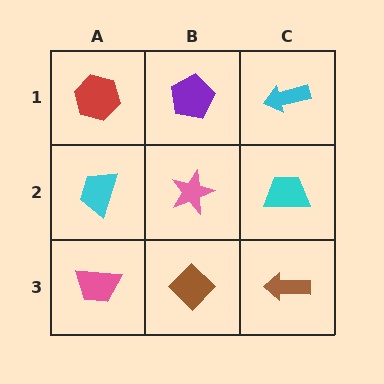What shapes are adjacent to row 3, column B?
A pink star (row 2, column B), a pink trapezoid (row 3, column A), a brown arrow (row 3, column C).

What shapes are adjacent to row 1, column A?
A cyan trapezoid (row 2, column A), a purple pentagon (row 1, column B).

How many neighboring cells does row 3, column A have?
2.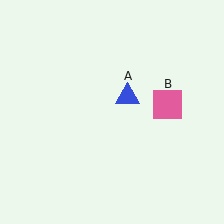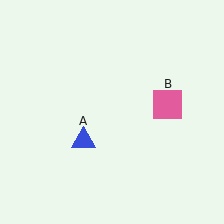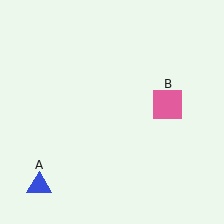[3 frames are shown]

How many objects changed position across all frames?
1 object changed position: blue triangle (object A).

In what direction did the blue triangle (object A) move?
The blue triangle (object A) moved down and to the left.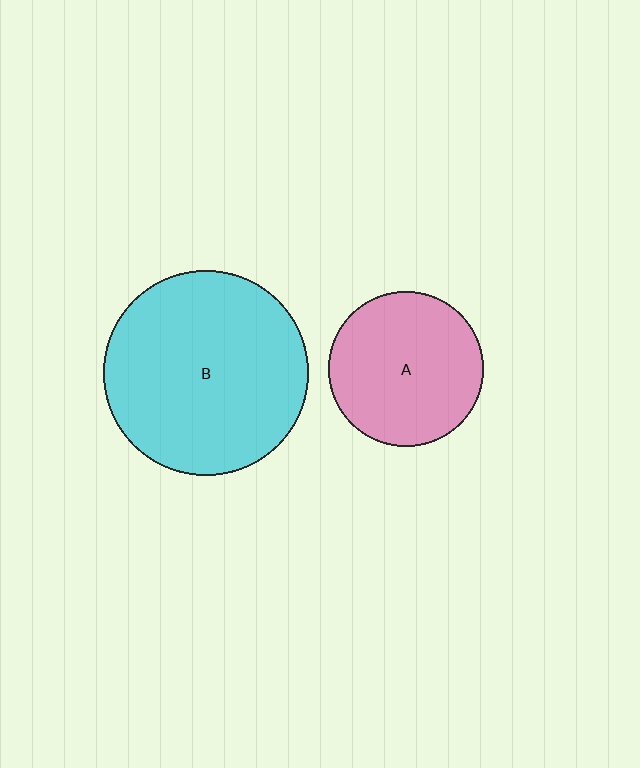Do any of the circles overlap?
No, none of the circles overlap.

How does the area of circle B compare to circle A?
Approximately 1.8 times.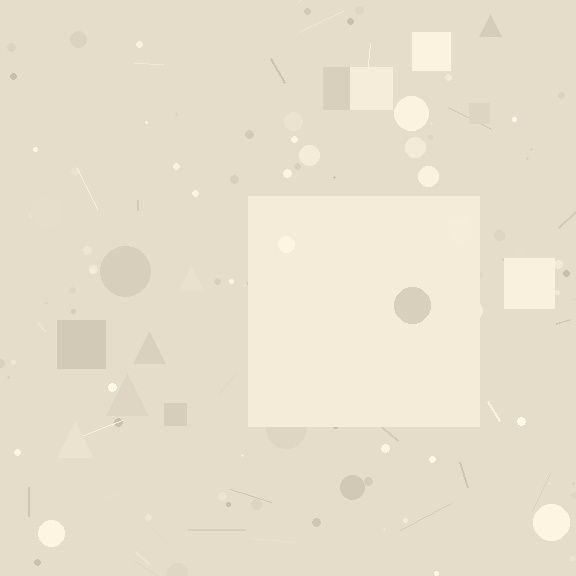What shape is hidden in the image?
A square is hidden in the image.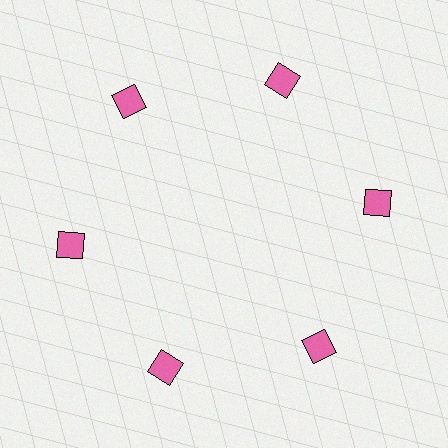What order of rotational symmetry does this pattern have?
This pattern has 6-fold rotational symmetry.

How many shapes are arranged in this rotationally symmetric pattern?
There are 6 shapes, arranged in 6 groups of 1.